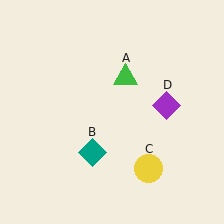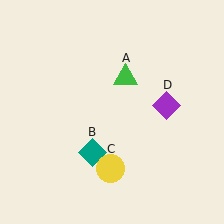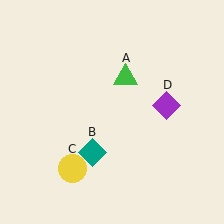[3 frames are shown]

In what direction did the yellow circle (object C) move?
The yellow circle (object C) moved left.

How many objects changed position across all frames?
1 object changed position: yellow circle (object C).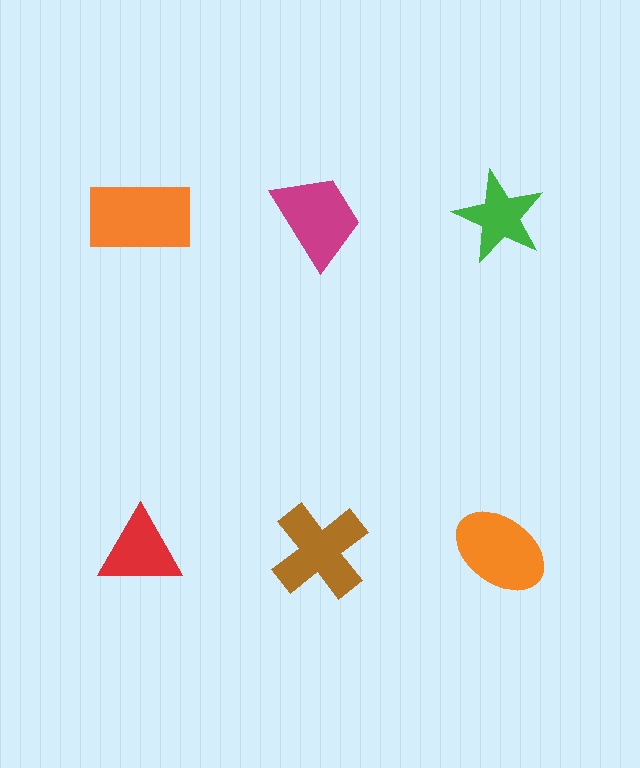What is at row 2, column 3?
An orange ellipse.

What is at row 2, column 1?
A red triangle.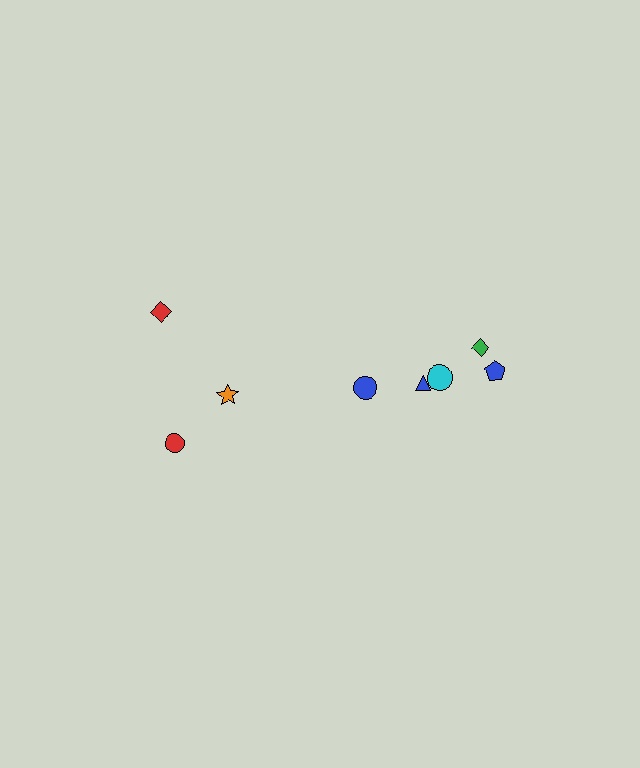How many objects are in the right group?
There are 5 objects.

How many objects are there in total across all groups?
There are 8 objects.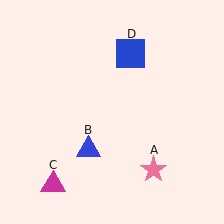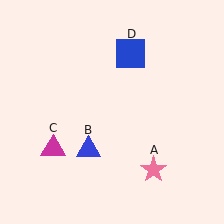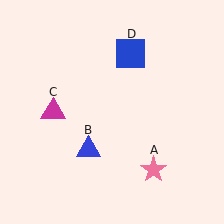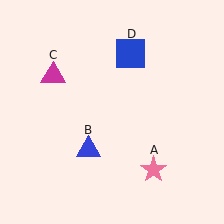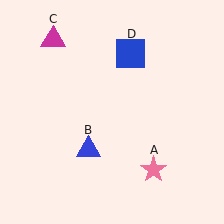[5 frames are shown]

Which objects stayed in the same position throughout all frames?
Pink star (object A) and blue triangle (object B) and blue square (object D) remained stationary.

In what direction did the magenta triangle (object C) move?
The magenta triangle (object C) moved up.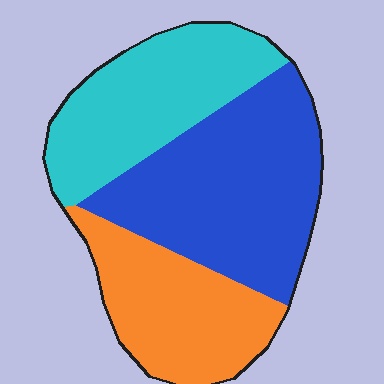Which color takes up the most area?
Blue, at roughly 40%.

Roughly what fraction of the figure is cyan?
Cyan takes up about one third (1/3) of the figure.